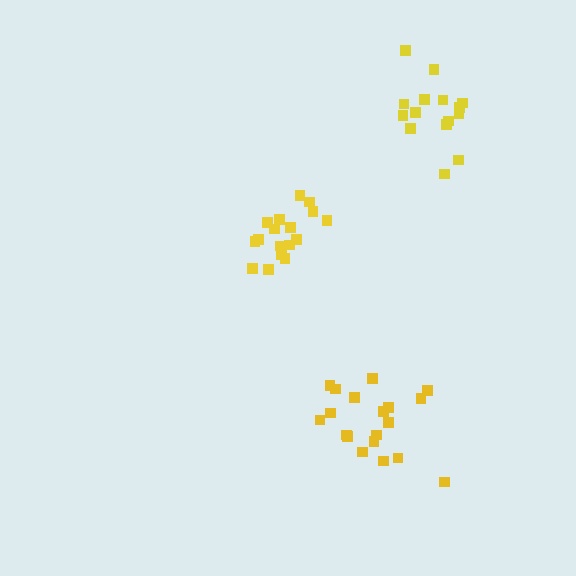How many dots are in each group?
Group 1: 19 dots, Group 2: 15 dots, Group 3: 18 dots (52 total).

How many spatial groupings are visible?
There are 3 spatial groupings.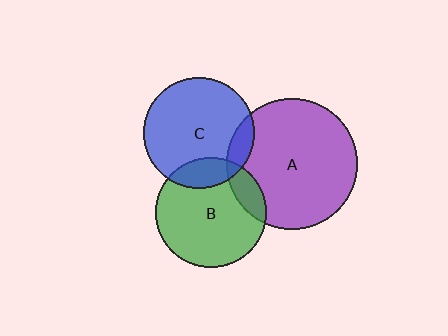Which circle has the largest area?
Circle A (purple).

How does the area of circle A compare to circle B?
Approximately 1.4 times.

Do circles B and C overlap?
Yes.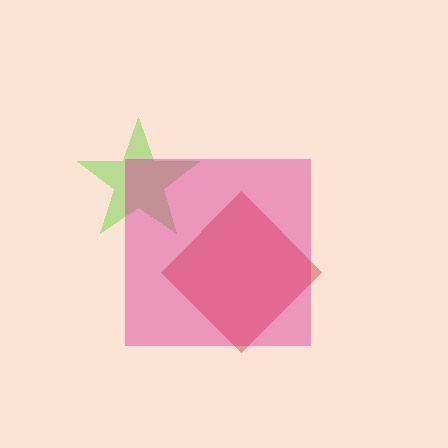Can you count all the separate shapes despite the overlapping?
Yes, there are 3 separate shapes.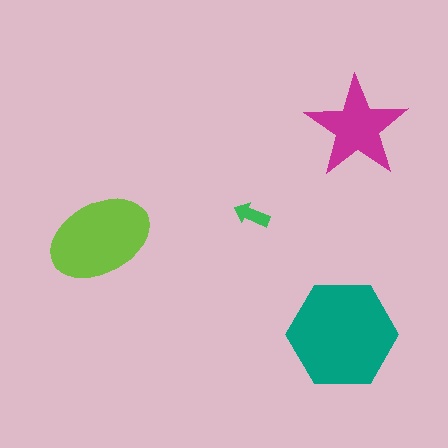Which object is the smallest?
The green arrow.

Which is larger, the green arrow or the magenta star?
The magenta star.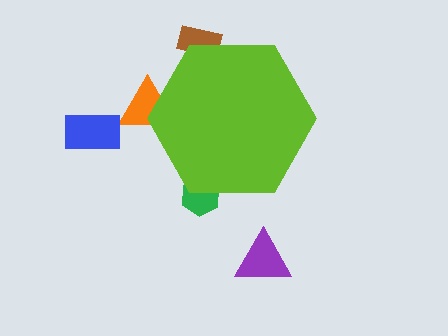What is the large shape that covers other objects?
A lime hexagon.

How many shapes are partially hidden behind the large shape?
3 shapes are partially hidden.